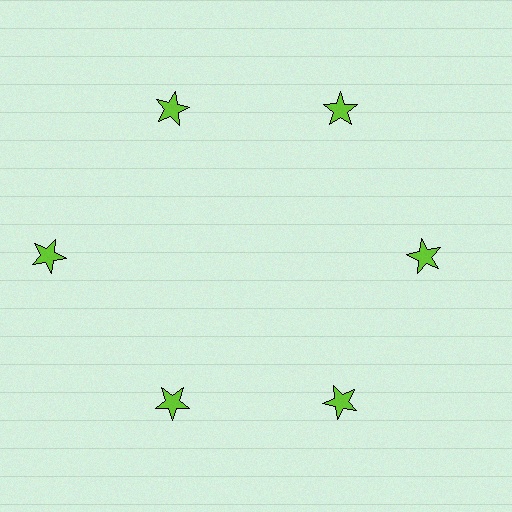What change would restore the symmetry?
The symmetry would be restored by moving it inward, back onto the ring so that all 6 stars sit at equal angles and equal distance from the center.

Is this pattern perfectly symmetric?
No. The 6 lime stars are arranged in a ring, but one element near the 9 o'clock position is pushed outward from the center, breaking the 6-fold rotational symmetry.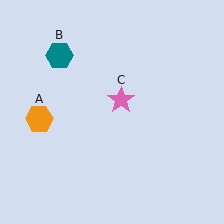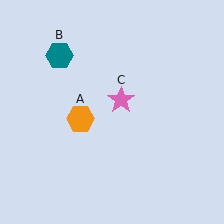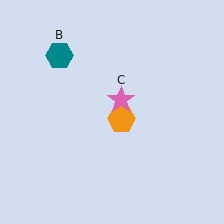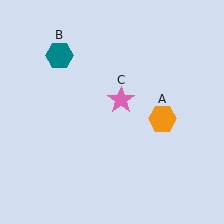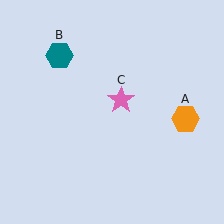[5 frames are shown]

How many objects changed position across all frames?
1 object changed position: orange hexagon (object A).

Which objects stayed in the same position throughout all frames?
Teal hexagon (object B) and pink star (object C) remained stationary.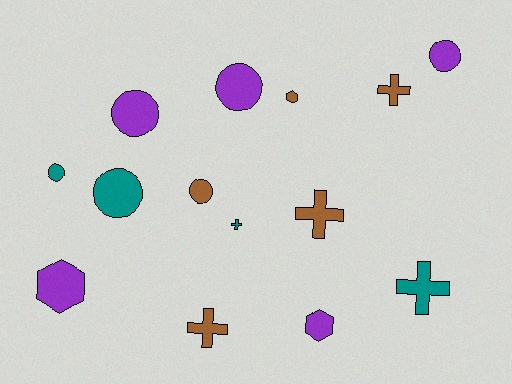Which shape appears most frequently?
Circle, with 6 objects.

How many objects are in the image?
There are 14 objects.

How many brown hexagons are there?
There is 1 brown hexagon.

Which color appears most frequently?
Brown, with 5 objects.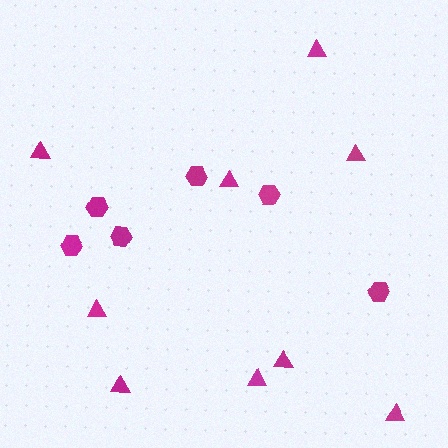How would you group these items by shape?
There are 2 groups: one group of triangles (9) and one group of hexagons (6).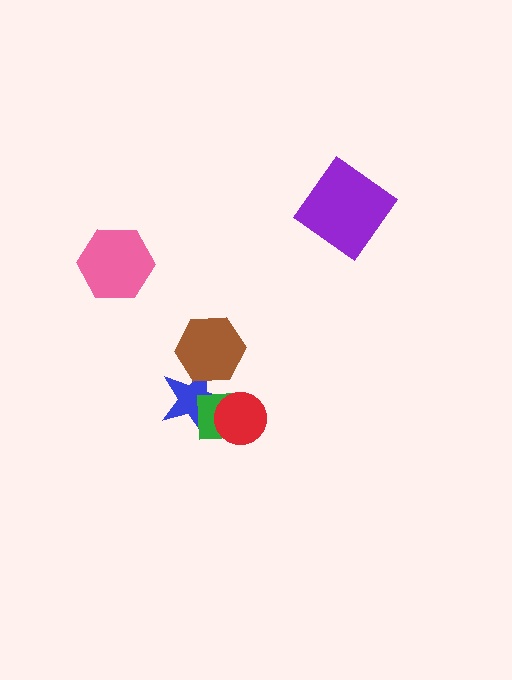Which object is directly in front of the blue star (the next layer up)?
The green square is directly in front of the blue star.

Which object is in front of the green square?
The red circle is in front of the green square.